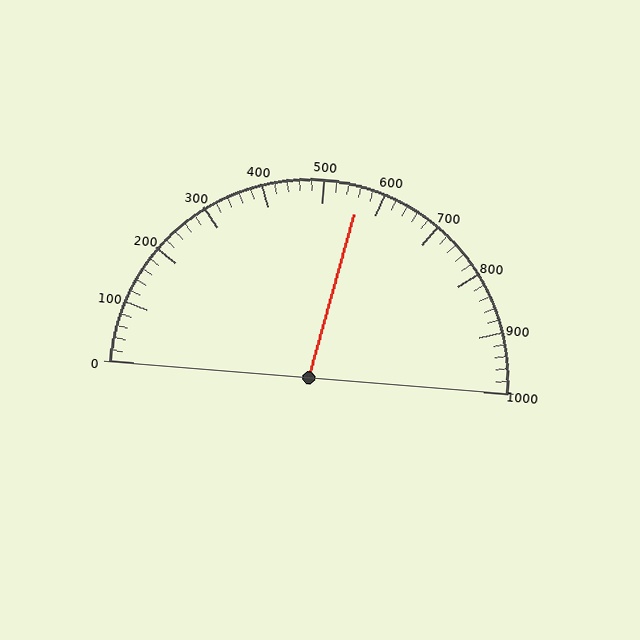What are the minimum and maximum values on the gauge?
The gauge ranges from 0 to 1000.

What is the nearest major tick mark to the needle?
The nearest major tick mark is 600.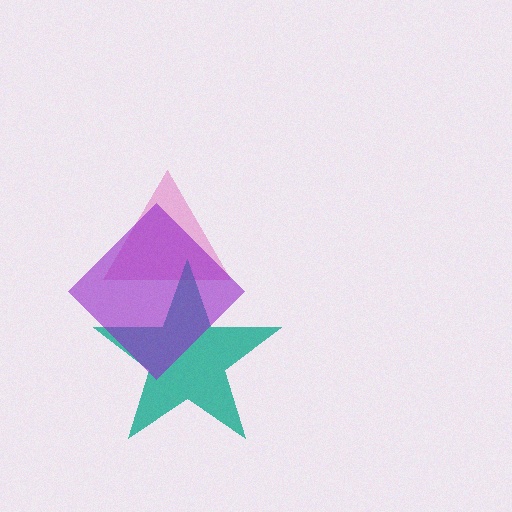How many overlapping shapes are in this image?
There are 3 overlapping shapes in the image.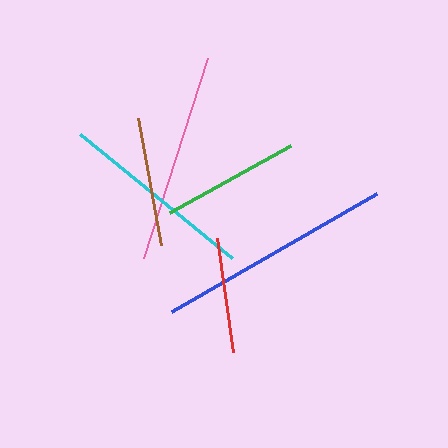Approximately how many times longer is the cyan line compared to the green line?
The cyan line is approximately 1.4 times the length of the green line.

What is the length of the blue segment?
The blue segment is approximately 237 pixels long.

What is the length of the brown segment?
The brown segment is approximately 130 pixels long.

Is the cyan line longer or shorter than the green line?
The cyan line is longer than the green line.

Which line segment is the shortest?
The red line is the shortest at approximately 115 pixels.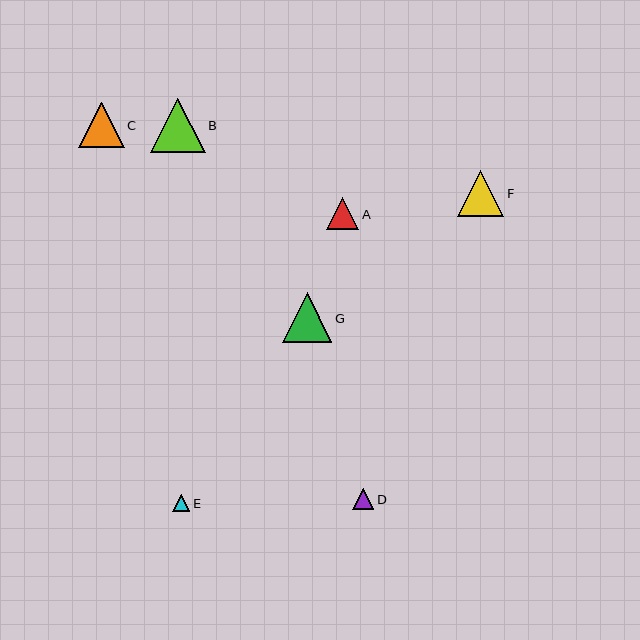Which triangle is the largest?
Triangle B is the largest with a size of approximately 55 pixels.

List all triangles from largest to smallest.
From largest to smallest: B, G, F, C, A, D, E.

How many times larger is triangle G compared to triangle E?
Triangle G is approximately 2.9 times the size of triangle E.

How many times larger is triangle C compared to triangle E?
Triangle C is approximately 2.6 times the size of triangle E.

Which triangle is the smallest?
Triangle E is the smallest with a size of approximately 17 pixels.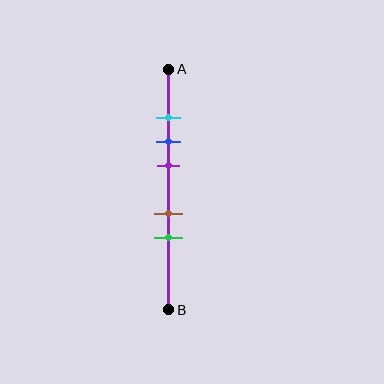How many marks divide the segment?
There are 5 marks dividing the segment.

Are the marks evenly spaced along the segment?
No, the marks are not evenly spaced.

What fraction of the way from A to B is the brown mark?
The brown mark is approximately 60% (0.6) of the way from A to B.